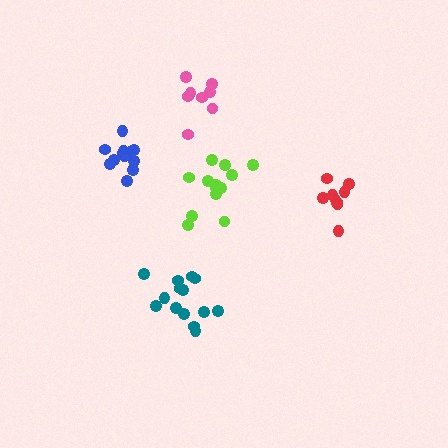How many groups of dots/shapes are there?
There are 5 groups.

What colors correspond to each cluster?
The clusters are colored: teal, pink, red, blue, lime.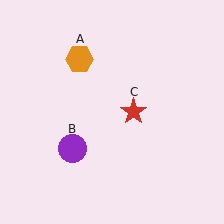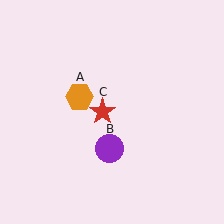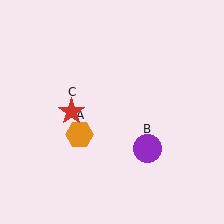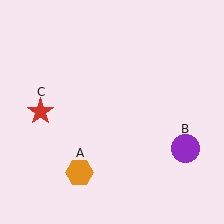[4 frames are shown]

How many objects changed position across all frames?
3 objects changed position: orange hexagon (object A), purple circle (object B), red star (object C).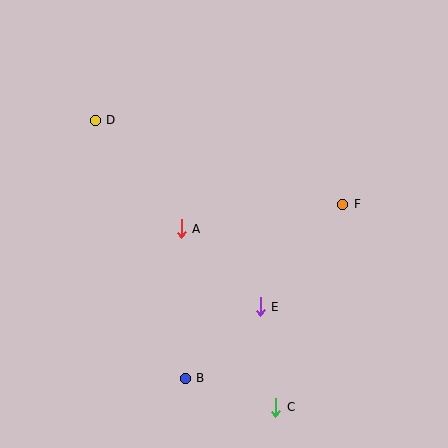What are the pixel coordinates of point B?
Point B is at (185, 378).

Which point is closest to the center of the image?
Point A at (181, 229) is closest to the center.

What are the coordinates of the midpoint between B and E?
The midpoint between B and E is at (223, 342).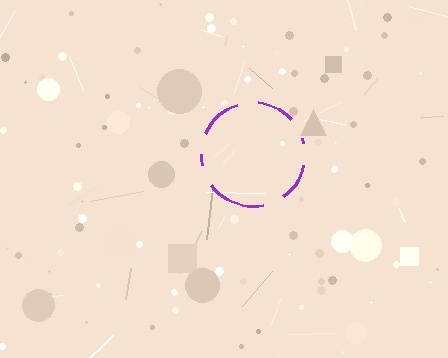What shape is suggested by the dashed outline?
The dashed outline suggests a circle.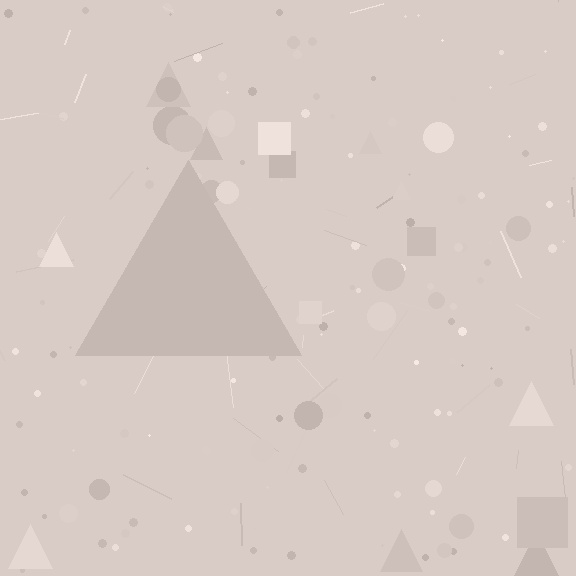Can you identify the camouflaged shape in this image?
The camouflaged shape is a triangle.